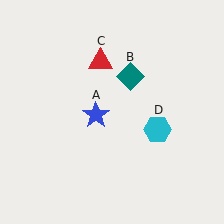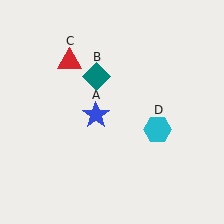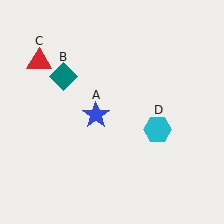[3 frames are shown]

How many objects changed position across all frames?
2 objects changed position: teal diamond (object B), red triangle (object C).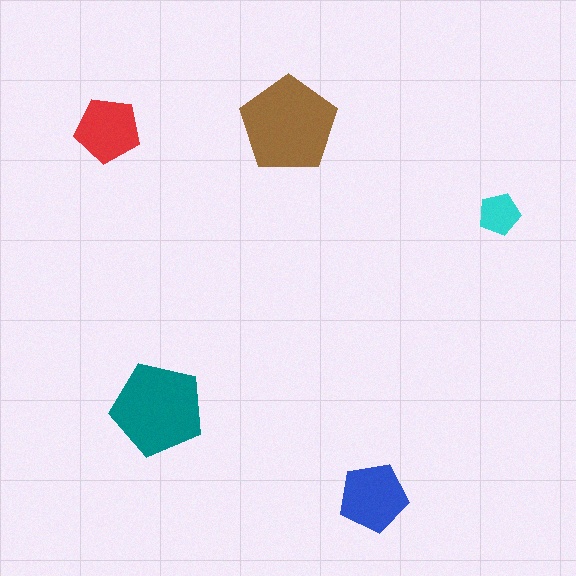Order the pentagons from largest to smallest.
the brown one, the teal one, the blue one, the red one, the cyan one.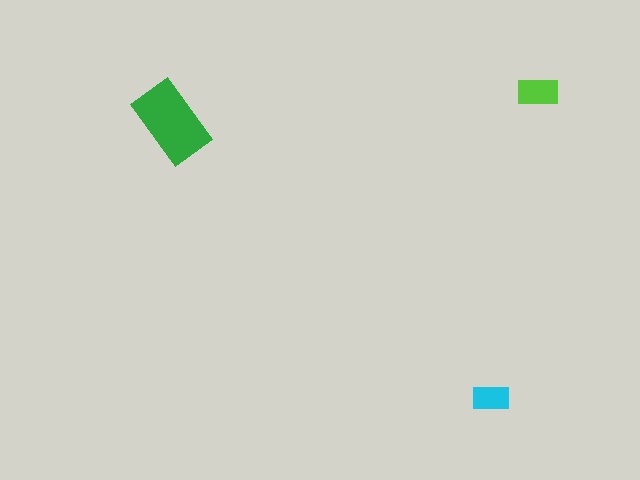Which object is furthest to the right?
The lime rectangle is rightmost.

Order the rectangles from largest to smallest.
the green one, the lime one, the cyan one.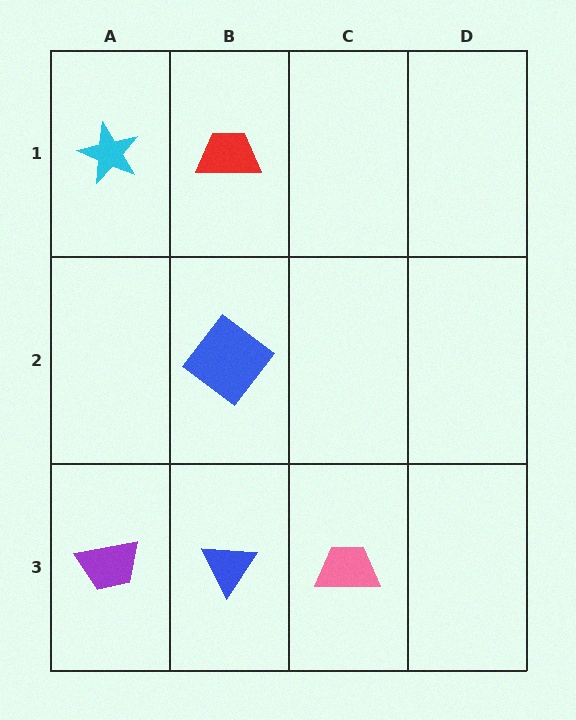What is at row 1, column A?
A cyan star.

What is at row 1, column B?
A red trapezoid.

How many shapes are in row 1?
2 shapes.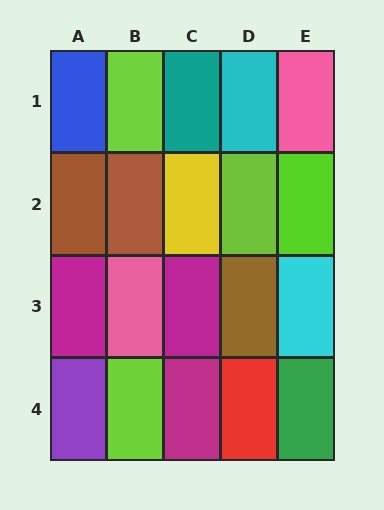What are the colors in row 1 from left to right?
Blue, lime, teal, cyan, pink.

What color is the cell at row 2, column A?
Brown.